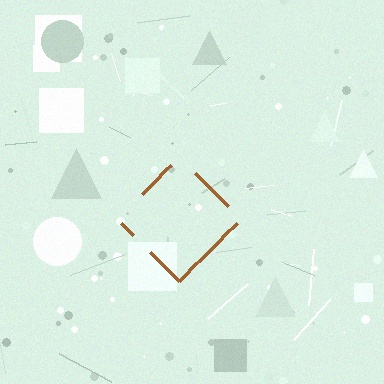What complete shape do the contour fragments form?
The contour fragments form a diamond.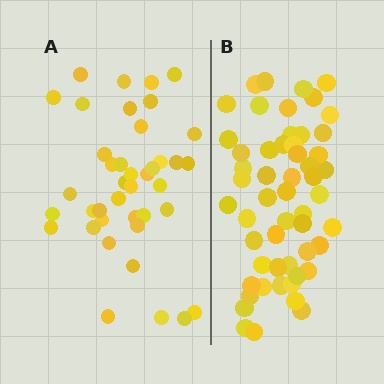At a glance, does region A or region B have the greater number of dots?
Region B (the right region) has more dots.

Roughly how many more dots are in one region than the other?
Region B has approximately 15 more dots than region A.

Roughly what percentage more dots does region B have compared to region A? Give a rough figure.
About 35% more.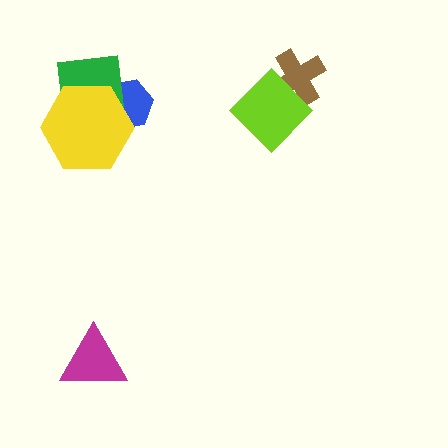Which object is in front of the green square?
The yellow hexagon is in front of the green square.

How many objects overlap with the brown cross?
1 object overlaps with the brown cross.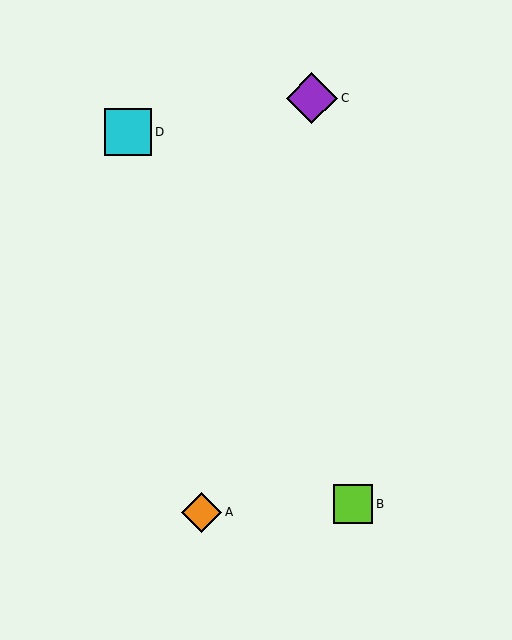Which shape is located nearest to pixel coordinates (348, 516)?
The lime square (labeled B) at (353, 504) is nearest to that location.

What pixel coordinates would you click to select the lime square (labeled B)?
Click at (353, 504) to select the lime square B.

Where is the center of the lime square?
The center of the lime square is at (353, 504).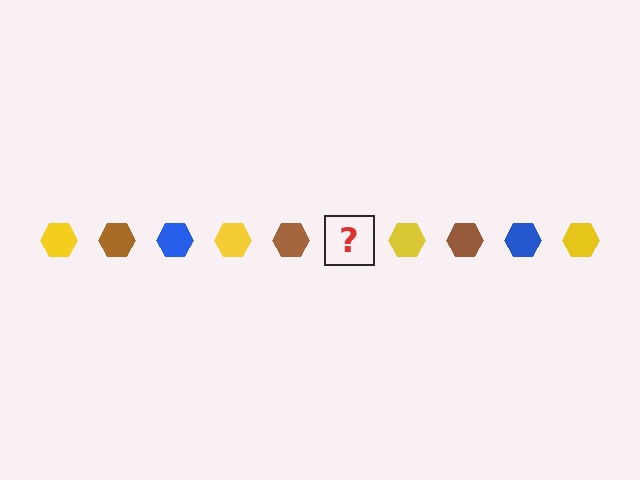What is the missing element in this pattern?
The missing element is a blue hexagon.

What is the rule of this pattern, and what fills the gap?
The rule is that the pattern cycles through yellow, brown, blue hexagons. The gap should be filled with a blue hexagon.